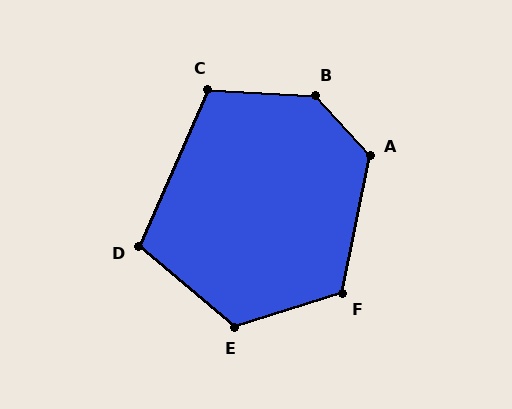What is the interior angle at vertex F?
Approximately 118 degrees (obtuse).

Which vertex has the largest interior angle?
B, at approximately 135 degrees.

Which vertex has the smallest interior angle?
D, at approximately 106 degrees.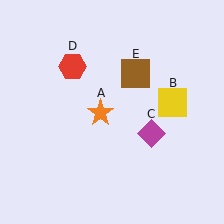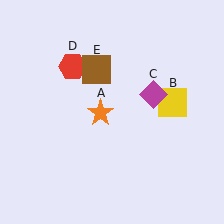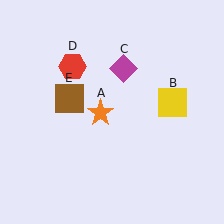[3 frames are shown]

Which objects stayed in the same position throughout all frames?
Orange star (object A) and yellow square (object B) and red hexagon (object D) remained stationary.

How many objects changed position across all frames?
2 objects changed position: magenta diamond (object C), brown square (object E).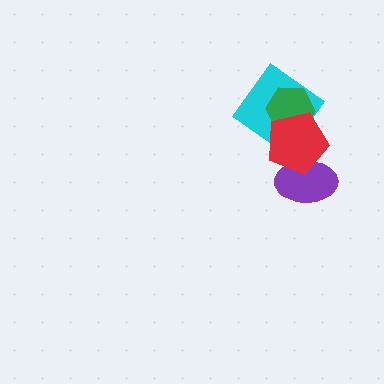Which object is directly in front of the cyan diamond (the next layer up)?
The green hexagon is directly in front of the cyan diamond.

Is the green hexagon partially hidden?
Yes, it is partially covered by another shape.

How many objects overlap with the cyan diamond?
2 objects overlap with the cyan diamond.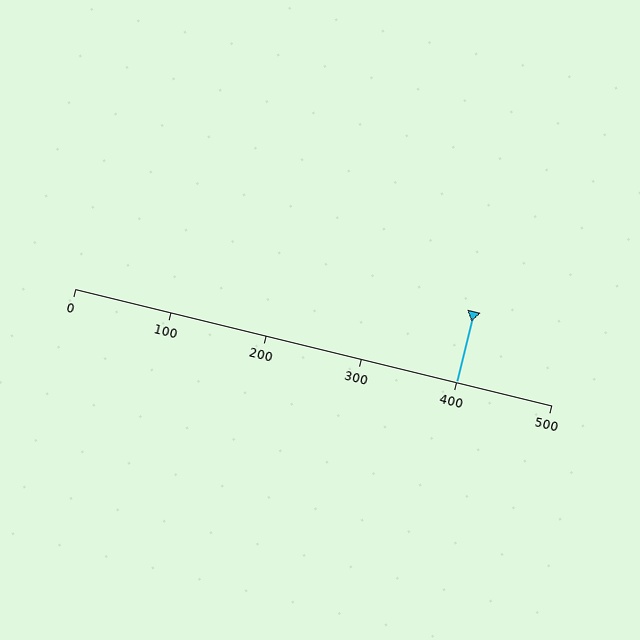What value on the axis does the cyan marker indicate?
The marker indicates approximately 400.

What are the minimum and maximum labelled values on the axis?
The axis runs from 0 to 500.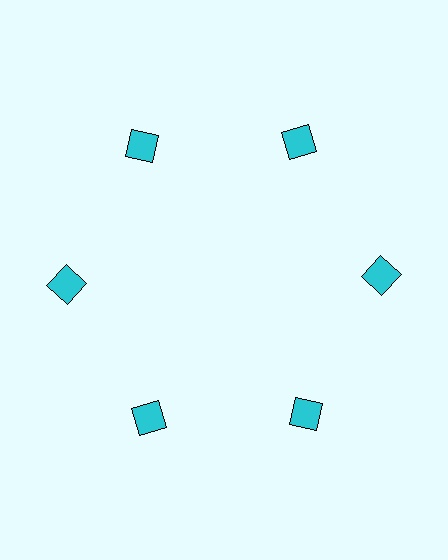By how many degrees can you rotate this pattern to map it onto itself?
The pattern maps onto itself every 60 degrees of rotation.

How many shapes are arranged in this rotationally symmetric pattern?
There are 6 shapes, arranged in 6 groups of 1.